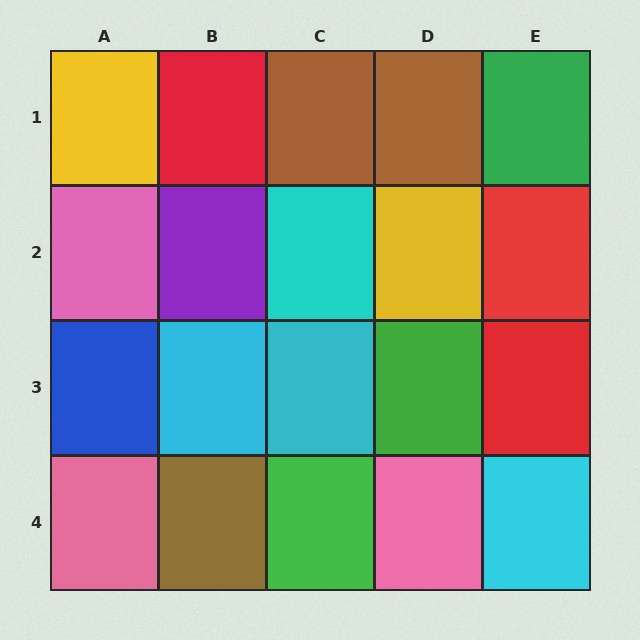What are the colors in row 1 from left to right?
Yellow, red, brown, brown, green.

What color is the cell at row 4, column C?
Green.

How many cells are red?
3 cells are red.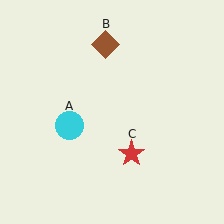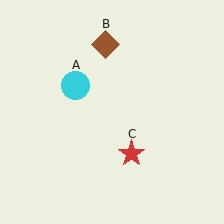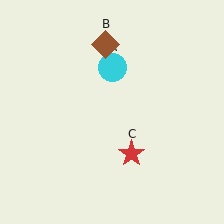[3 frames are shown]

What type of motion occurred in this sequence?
The cyan circle (object A) rotated clockwise around the center of the scene.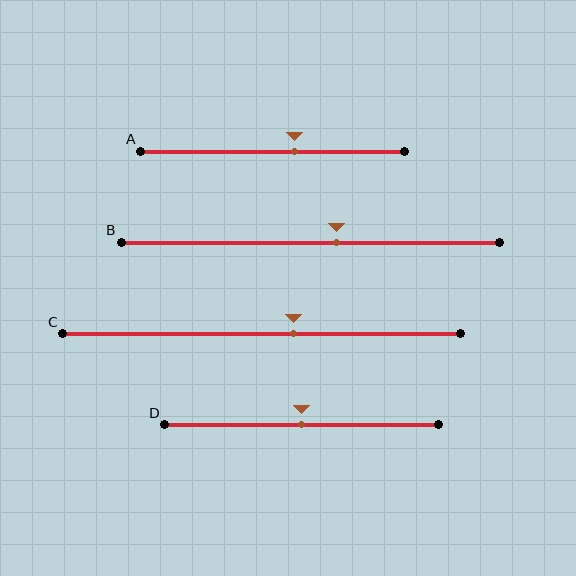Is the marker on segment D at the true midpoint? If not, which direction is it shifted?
Yes, the marker on segment D is at the true midpoint.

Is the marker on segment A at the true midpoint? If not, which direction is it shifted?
No, the marker on segment A is shifted to the right by about 8% of the segment length.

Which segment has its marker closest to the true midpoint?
Segment D has its marker closest to the true midpoint.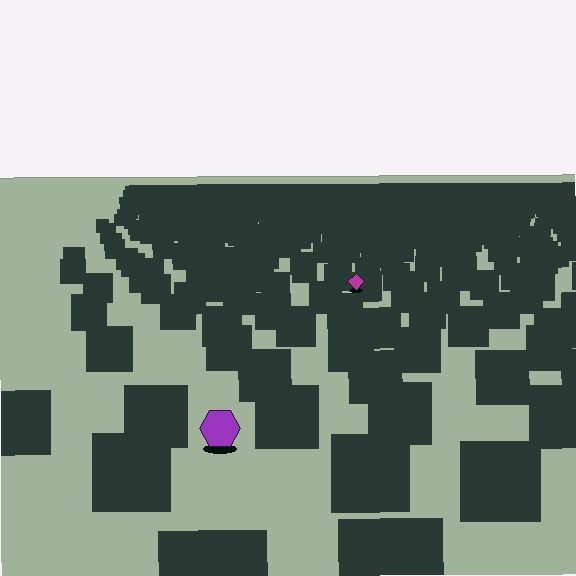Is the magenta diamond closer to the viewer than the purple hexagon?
No. The purple hexagon is closer — you can tell from the texture gradient: the ground texture is coarser near it.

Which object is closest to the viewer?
The purple hexagon is closest. The texture marks near it are larger and more spread out.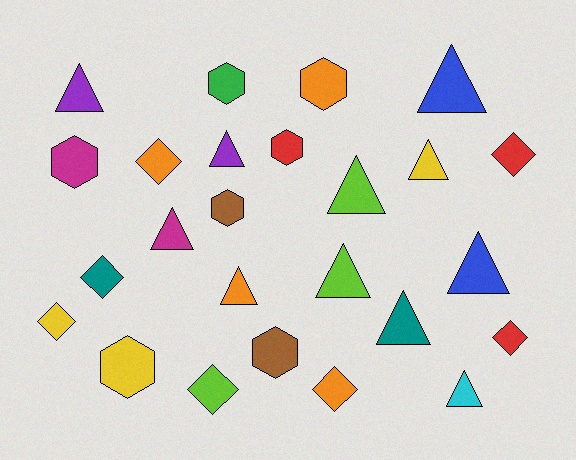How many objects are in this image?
There are 25 objects.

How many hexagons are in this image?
There are 7 hexagons.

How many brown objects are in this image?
There are 2 brown objects.